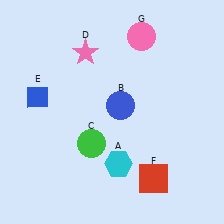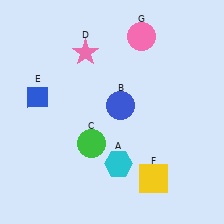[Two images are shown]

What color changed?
The square (F) changed from red in Image 1 to yellow in Image 2.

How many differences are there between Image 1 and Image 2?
There is 1 difference between the two images.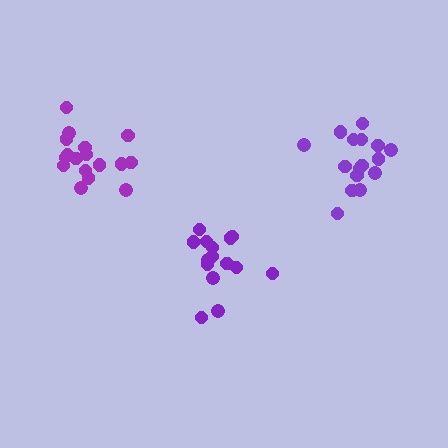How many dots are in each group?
Group 1: 16 dots, Group 2: 15 dots, Group 3: 17 dots (48 total).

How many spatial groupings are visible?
There are 3 spatial groupings.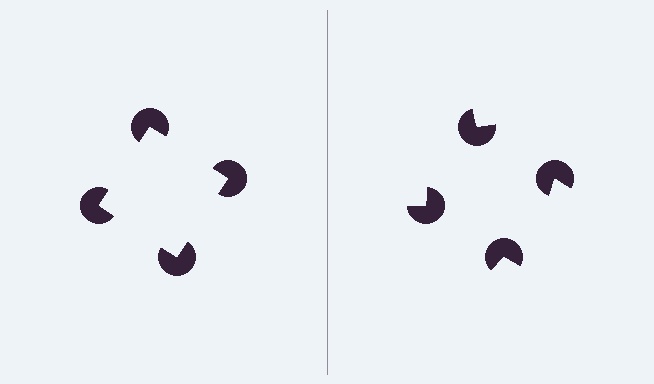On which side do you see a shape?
An illusory square appears on the left side. On the right side the wedge cuts are rotated, so no coherent shape forms.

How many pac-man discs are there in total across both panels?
8 — 4 on each side.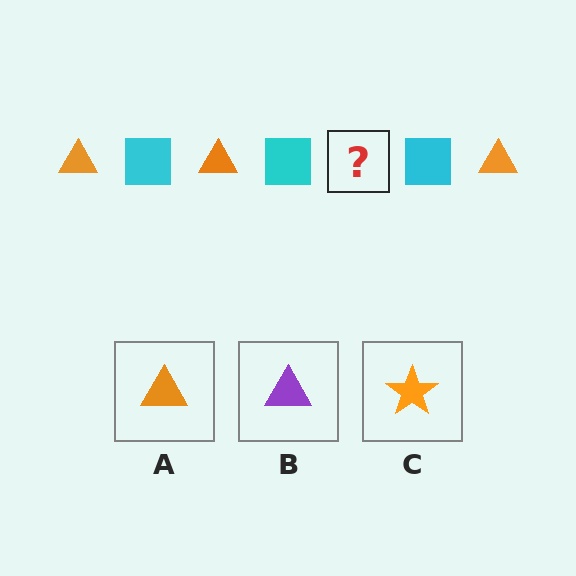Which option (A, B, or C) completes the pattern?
A.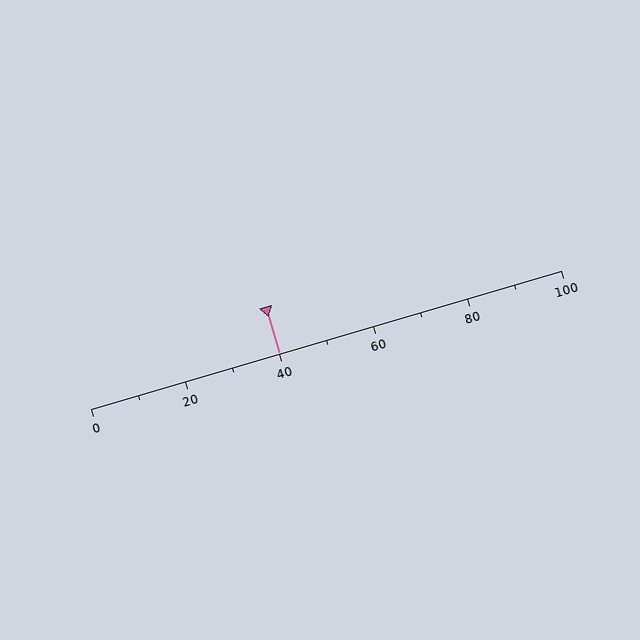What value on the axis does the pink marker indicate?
The marker indicates approximately 40.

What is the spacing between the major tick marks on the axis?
The major ticks are spaced 20 apart.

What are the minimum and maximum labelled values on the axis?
The axis runs from 0 to 100.